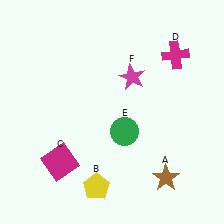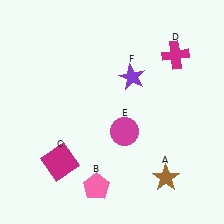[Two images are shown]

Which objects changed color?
B changed from yellow to pink. E changed from green to magenta. F changed from magenta to purple.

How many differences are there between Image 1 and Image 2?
There are 3 differences between the two images.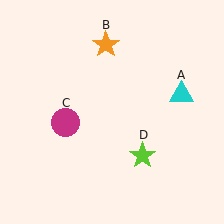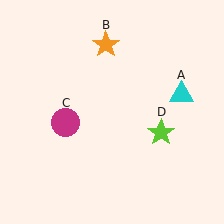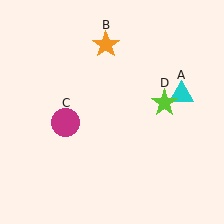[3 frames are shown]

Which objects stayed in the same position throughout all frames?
Cyan triangle (object A) and orange star (object B) and magenta circle (object C) remained stationary.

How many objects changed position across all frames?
1 object changed position: lime star (object D).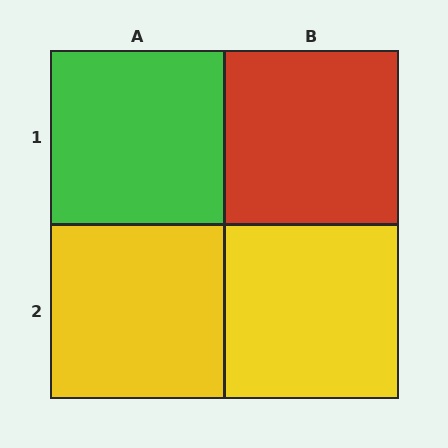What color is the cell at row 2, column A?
Yellow.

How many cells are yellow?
2 cells are yellow.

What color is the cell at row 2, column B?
Yellow.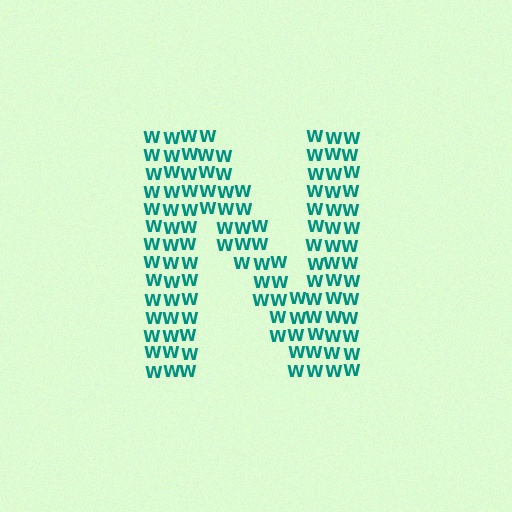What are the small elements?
The small elements are letter W's.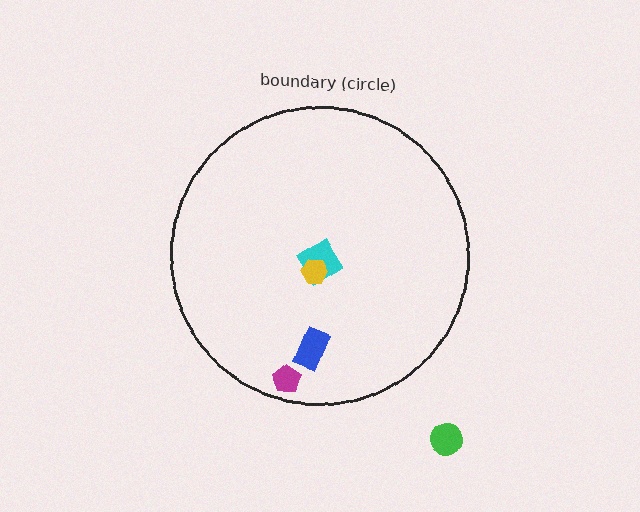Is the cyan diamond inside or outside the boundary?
Inside.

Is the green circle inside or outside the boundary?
Outside.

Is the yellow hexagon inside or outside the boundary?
Inside.